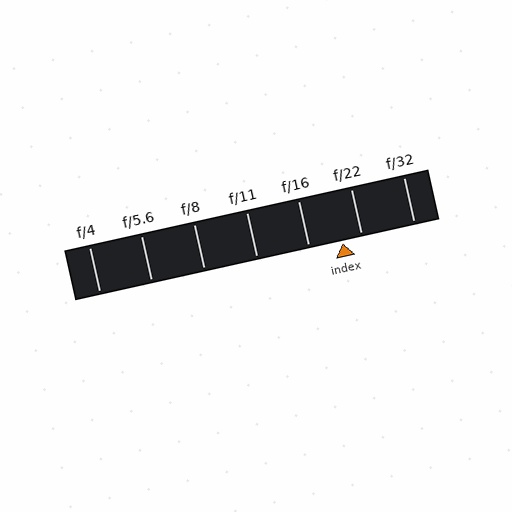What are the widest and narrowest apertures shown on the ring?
The widest aperture shown is f/4 and the narrowest is f/32.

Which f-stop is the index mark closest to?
The index mark is closest to f/22.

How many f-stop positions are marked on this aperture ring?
There are 7 f-stop positions marked.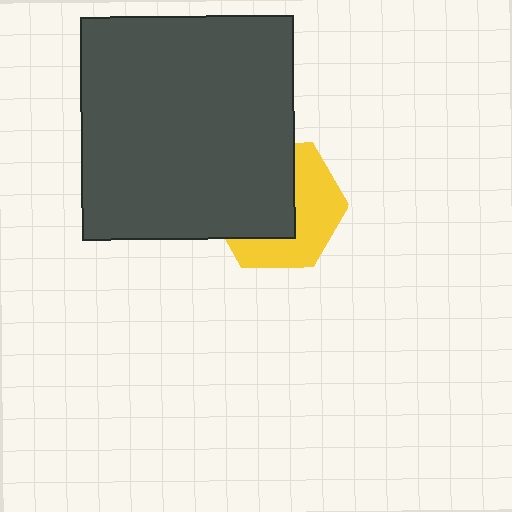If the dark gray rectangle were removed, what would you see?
You would see the complete yellow hexagon.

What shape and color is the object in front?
The object in front is a dark gray rectangle.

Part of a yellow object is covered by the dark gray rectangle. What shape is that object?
It is a hexagon.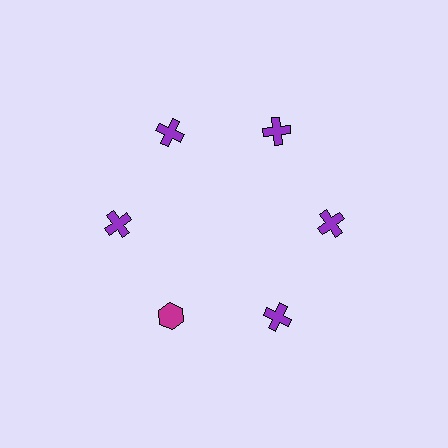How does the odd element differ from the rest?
It differs in both color (magenta instead of purple) and shape (hexagon instead of cross).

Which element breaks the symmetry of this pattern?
The magenta hexagon at roughly the 7 o'clock position breaks the symmetry. All other shapes are purple crosses.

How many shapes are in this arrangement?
There are 6 shapes arranged in a ring pattern.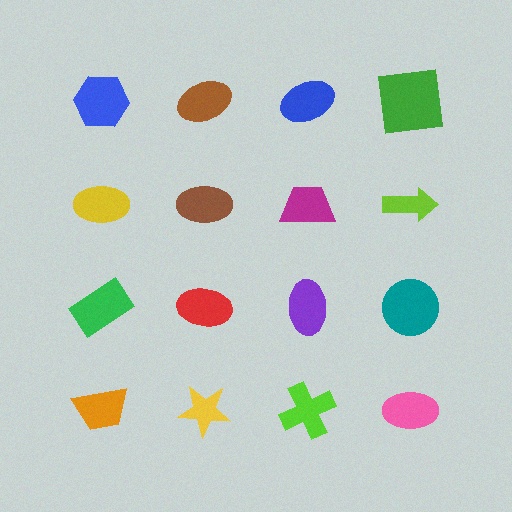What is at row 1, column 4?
A green square.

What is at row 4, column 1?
An orange trapezoid.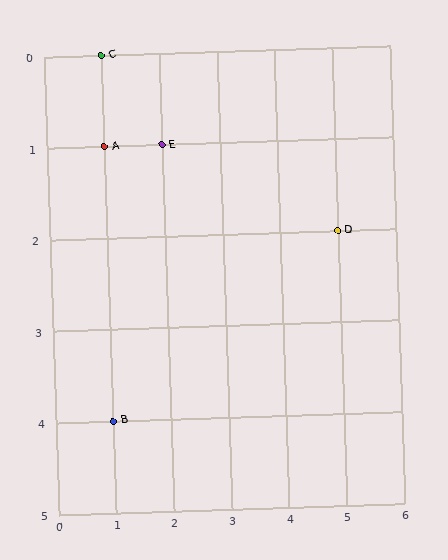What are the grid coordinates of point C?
Point C is at grid coordinates (1, 0).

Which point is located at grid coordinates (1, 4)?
Point B is at (1, 4).